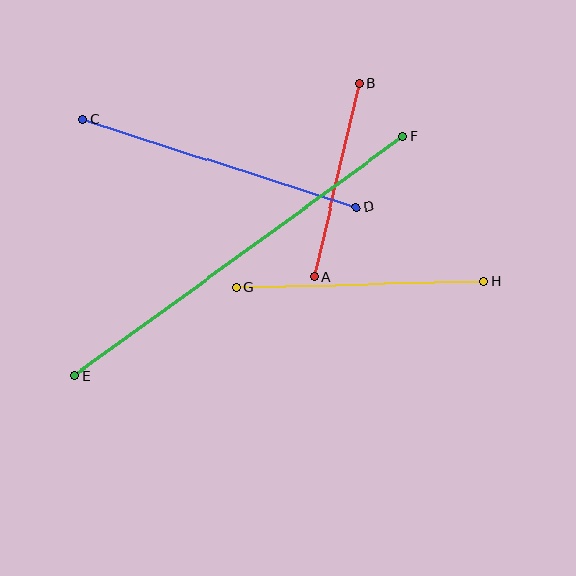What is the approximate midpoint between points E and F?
The midpoint is at approximately (239, 256) pixels.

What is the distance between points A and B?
The distance is approximately 199 pixels.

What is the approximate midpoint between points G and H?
The midpoint is at approximately (360, 285) pixels.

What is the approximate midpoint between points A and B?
The midpoint is at approximately (337, 180) pixels.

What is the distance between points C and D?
The distance is approximately 287 pixels.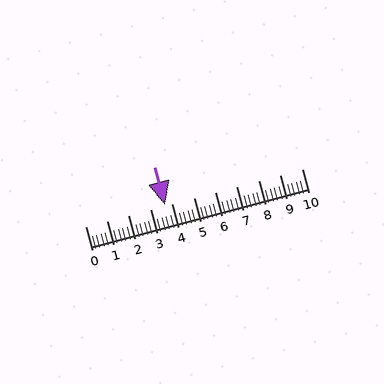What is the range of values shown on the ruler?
The ruler shows values from 0 to 10.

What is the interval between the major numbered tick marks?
The major tick marks are spaced 1 units apart.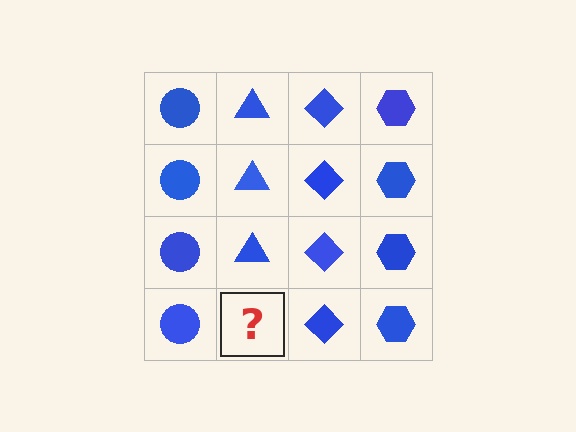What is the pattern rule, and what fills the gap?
The rule is that each column has a consistent shape. The gap should be filled with a blue triangle.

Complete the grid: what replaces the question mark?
The question mark should be replaced with a blue triangle.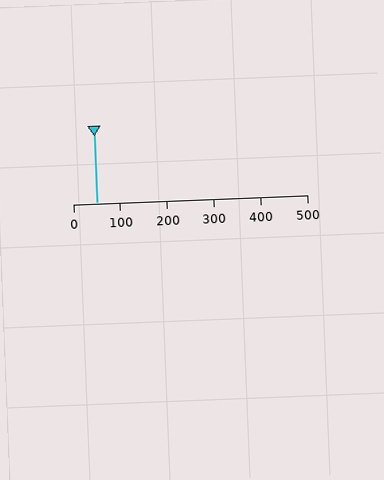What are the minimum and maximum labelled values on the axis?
The axis runs from 0 to 500.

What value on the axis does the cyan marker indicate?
The marker indicates approximately 50.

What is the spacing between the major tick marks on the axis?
The major ticks are spaced 100 apart.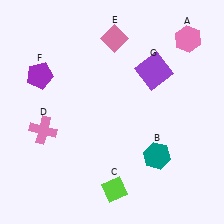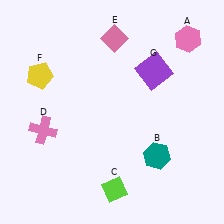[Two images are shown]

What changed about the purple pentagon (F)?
In Image 1, F is purple. In Image 2, it changed to yellow.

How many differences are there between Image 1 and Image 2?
There is 1 difference between the two images.